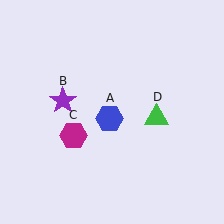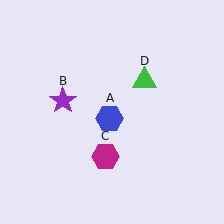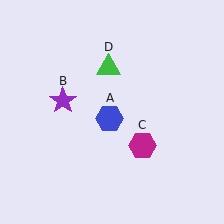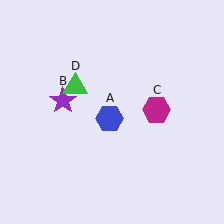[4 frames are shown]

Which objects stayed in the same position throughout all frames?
Blue hexagon (object A) and purple star (object B) remained stationary.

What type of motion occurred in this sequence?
The magenta hexagon (object C), green triangle (object D) rotated counterclockwise around the center of the scene.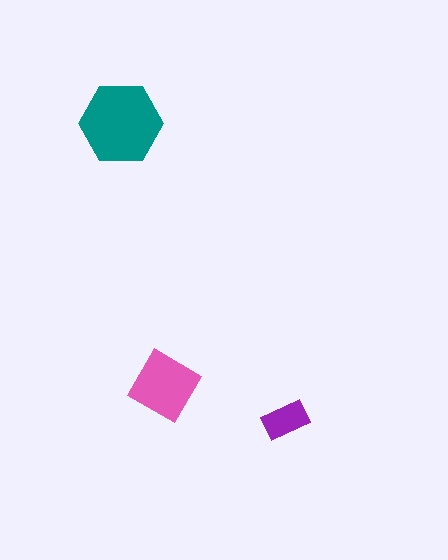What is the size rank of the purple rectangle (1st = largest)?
3rd.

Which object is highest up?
The teal hexagon is topmost.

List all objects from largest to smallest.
The teal hexagon, the pink diamond, the purple rectangle.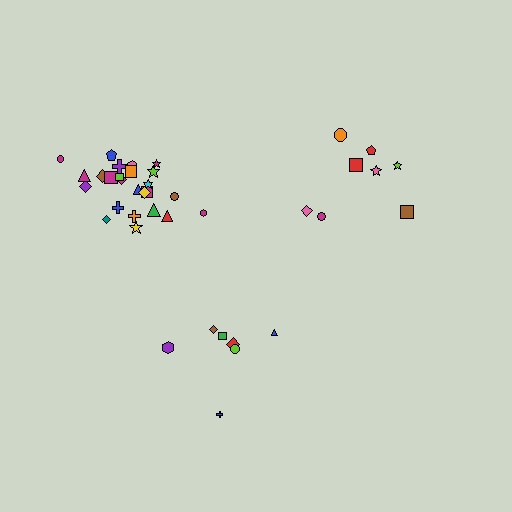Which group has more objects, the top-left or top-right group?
The top-left group.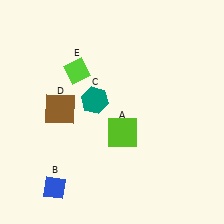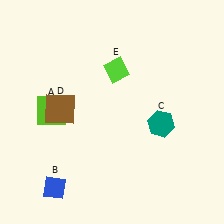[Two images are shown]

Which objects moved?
The objects that moved are: the lime square (A), the teal hexagon (C), the lime diamond (E).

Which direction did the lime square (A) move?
The lime square (A) moved left.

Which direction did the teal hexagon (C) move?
The teal hexagon (C) moved right.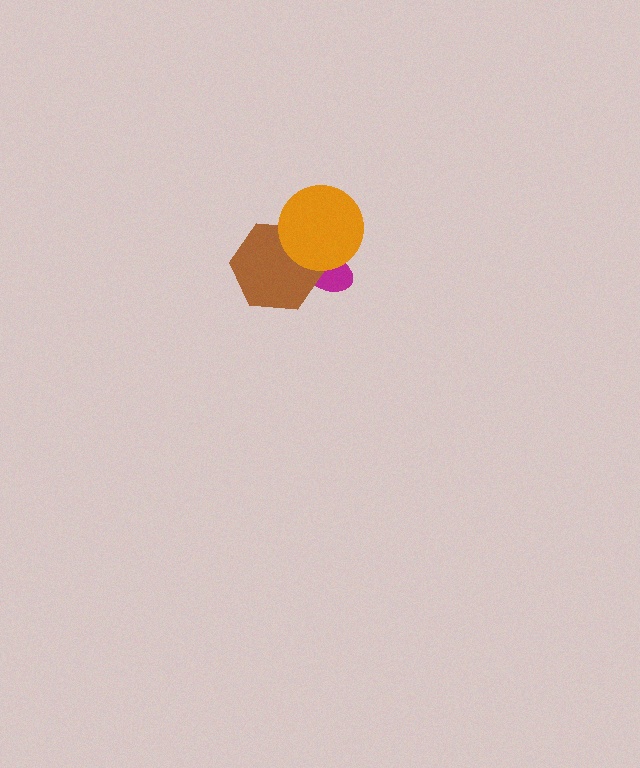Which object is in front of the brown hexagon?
The orange circle is in front of the brown hexagon.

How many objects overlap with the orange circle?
2 objects overlap with the orange circle.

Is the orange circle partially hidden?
No, no other shape covers it.